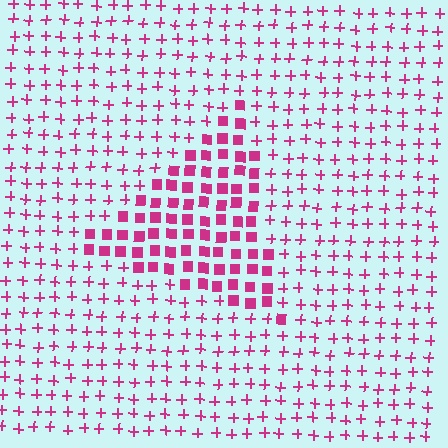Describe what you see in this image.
The image is filled with small magenta elements arranged in a uniform grid. A triangle-shaped region contains squares, while the surrounding area contains plus signs. The boundary is defined purely by the change in element shape.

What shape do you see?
I see a triangle.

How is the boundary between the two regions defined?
The boundary is defined by a change in element shape: squares inside vs. plus signs outside. All elements share the same color and spacing.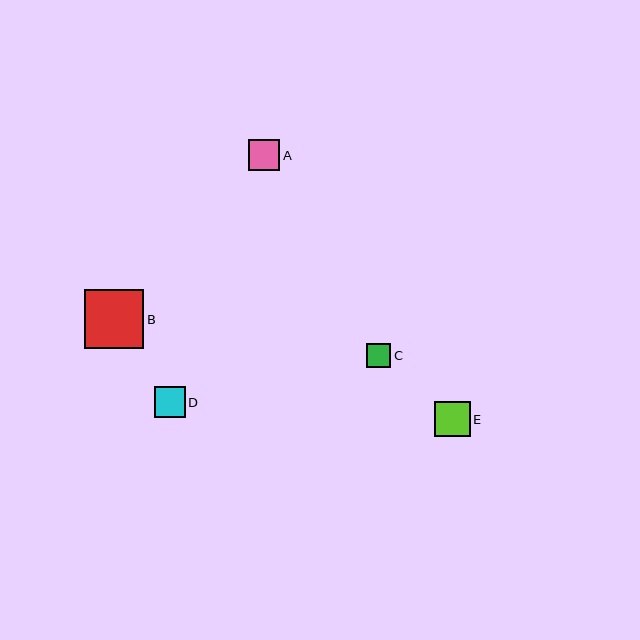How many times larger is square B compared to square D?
Square B is approximately 1.9 times the size of square D.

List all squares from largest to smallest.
From largest to smallest: B, E, A, D, C.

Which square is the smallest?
Square C is the smallest with a size of approximately 24 pixels.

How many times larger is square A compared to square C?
Square A is approximately 1.3 times the size of square C.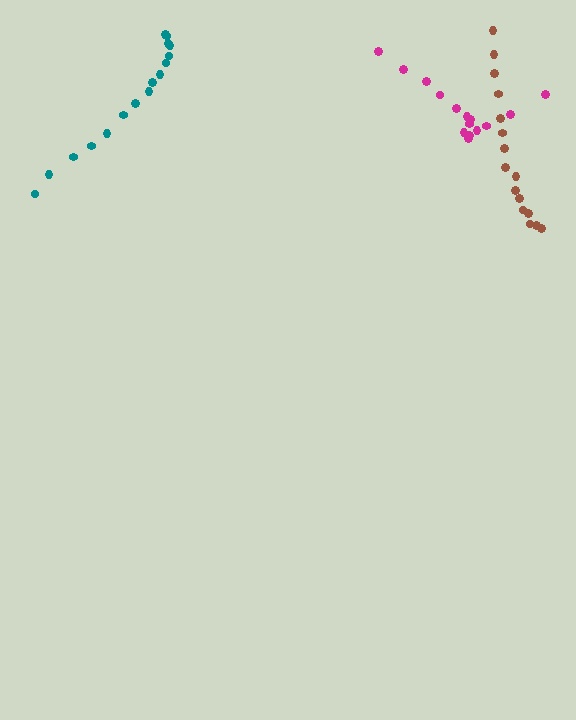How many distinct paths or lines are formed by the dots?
There are 3 distinct paths.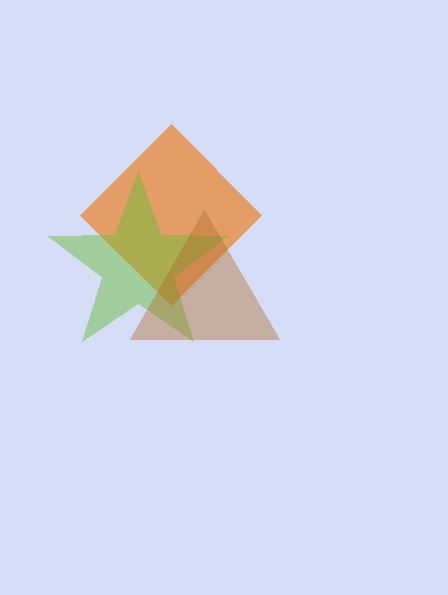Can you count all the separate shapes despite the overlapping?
Yes, there are 3 separate shapes.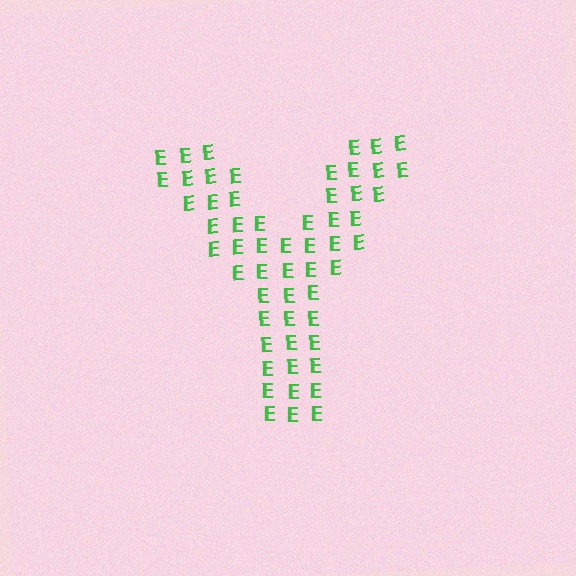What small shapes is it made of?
It is made of small letter E's.